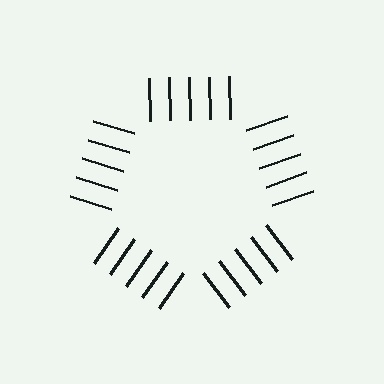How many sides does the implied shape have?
5 sides — the line-ends trace a pentagon.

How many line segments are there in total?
25 — 5 along each of the 5 edges.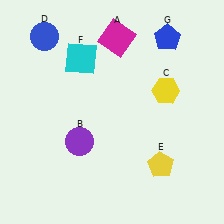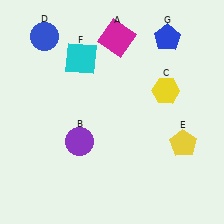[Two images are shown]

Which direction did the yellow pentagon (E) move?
The yellow pentagon (E) moved right.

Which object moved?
The yellow pentagon (E) moved right.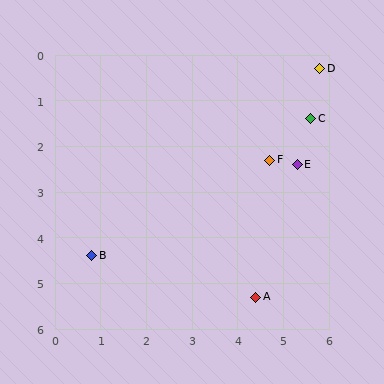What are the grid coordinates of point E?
Point E is at approximately (5.3, 2.4).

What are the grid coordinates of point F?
Point F is at approximately (4.7, 2.3).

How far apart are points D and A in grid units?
Points D and A are about 5.2 grid units apart.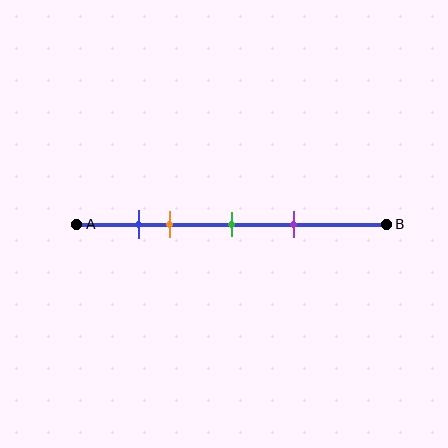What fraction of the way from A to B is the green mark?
The green mark is approximately 50% (0.5) of the way from A to B.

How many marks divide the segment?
There are 4 marks dividing the segment.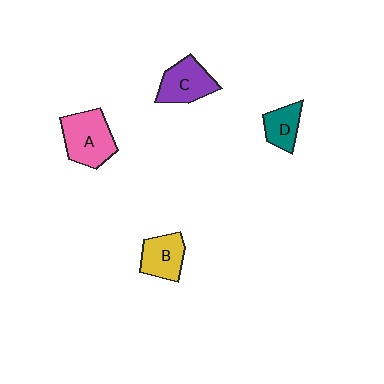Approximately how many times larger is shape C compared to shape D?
Approximately 1.5 times.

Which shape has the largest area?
Shape A (pink).